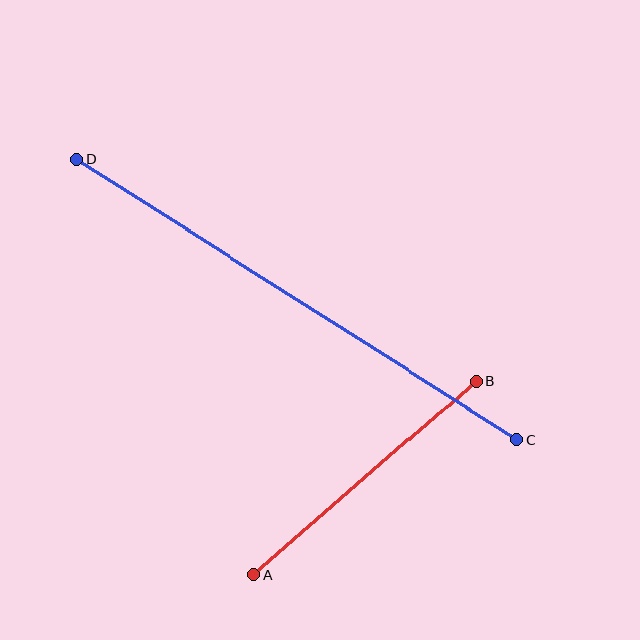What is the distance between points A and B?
The distance is approximately 295 pixels.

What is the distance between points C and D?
The distance is approximately 522 pixels.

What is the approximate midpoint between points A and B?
The midpoint is at approximately (364, 478) pixels.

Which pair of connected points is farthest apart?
Points C and D are farthest apart.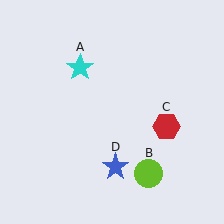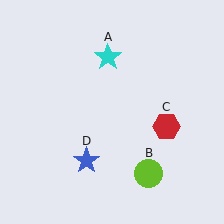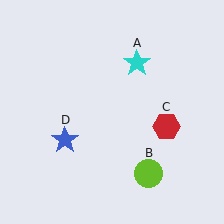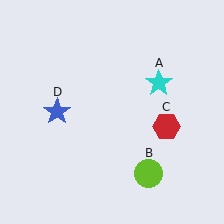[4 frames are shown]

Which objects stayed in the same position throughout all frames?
Lime circle (object B) and red hexagon (object C) remained stationary.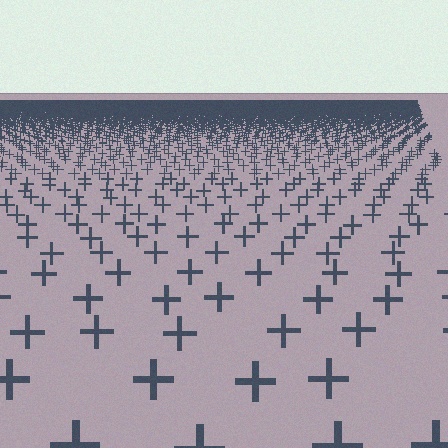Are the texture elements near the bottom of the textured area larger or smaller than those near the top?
Larger. Near the bottom, elements are closer to the viewer and appear at a bigger on-screen size.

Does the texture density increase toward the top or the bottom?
Density increases toward the top.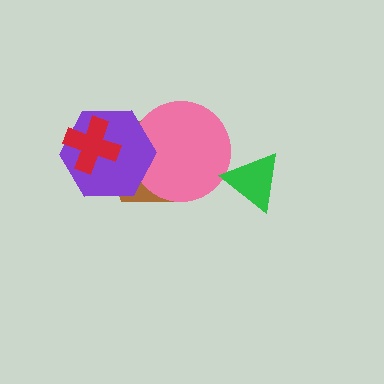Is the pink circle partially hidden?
Yes, it is partially covered by another shape.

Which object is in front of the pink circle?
The purple hexagon is in front of the pink circle.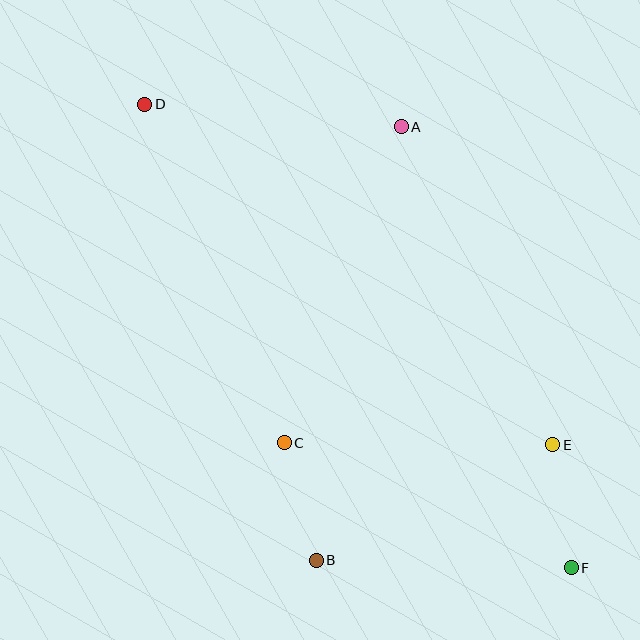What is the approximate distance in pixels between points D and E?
The distance between D and E is approximately 531 pixels.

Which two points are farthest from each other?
Points D and F are farthest from each other.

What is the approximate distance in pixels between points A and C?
The distance between A and C is approximately 337 pixels.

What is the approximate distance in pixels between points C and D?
The distance between C and D is approximately 366 pixels.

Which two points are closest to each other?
Points B and C are closest to each other.